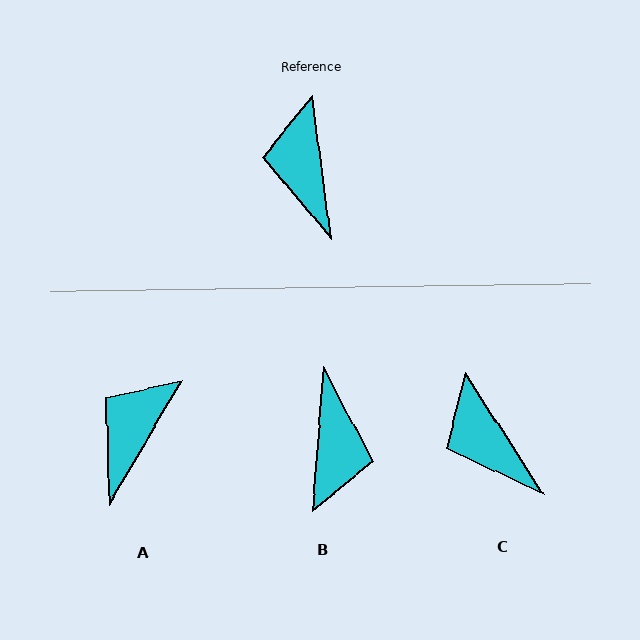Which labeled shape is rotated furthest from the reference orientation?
B, about 168 degrees away.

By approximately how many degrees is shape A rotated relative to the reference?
Approximately 38 degrees clockwise.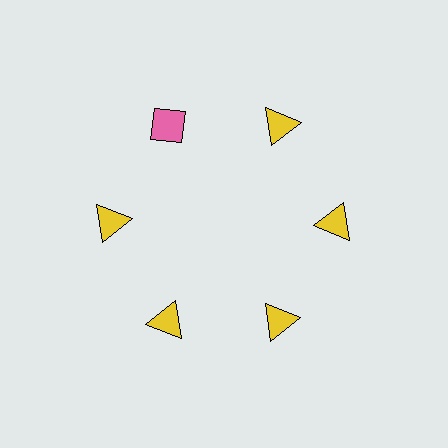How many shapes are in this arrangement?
There are 6 shapes arranged in a ring pattern.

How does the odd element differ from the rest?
It differs in both color (pink instead of yellow) and shape (diamond instead of triangle).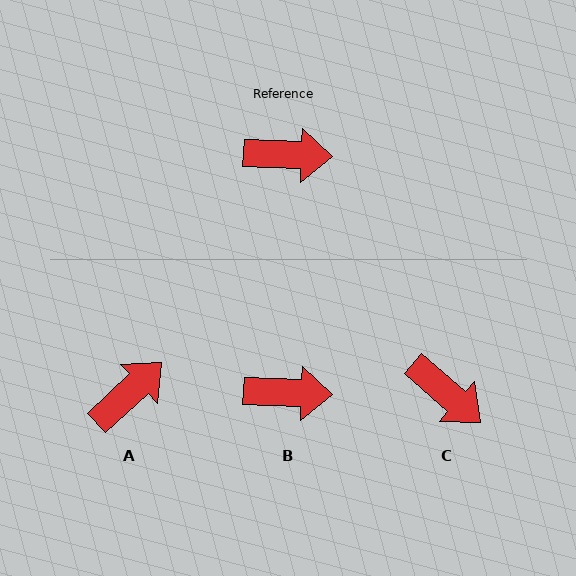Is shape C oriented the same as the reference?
No, it is off by about 39 degrees.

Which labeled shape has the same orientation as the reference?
B.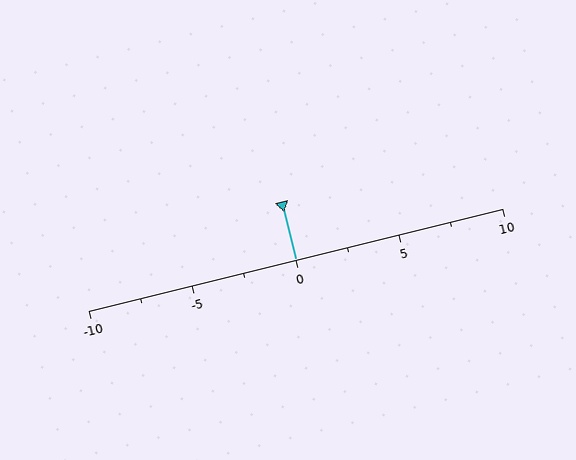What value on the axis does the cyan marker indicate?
The marker indicates approximately 0.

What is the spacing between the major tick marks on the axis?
The major ticks are spaced 5 apart.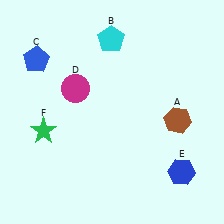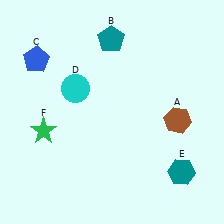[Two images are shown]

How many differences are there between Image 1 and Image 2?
There are 3 differences between the two images.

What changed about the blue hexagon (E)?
In Image 1, E is blue. In Image 2, it changed to teal.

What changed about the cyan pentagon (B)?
In Image 1, B is cyan. In Image 2, it changed to teal.